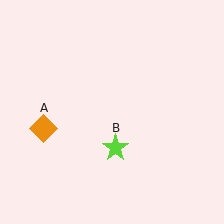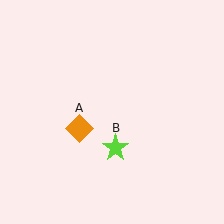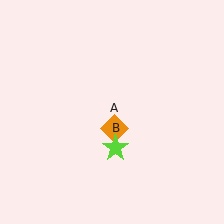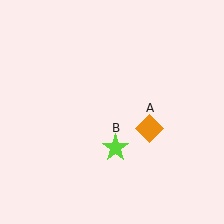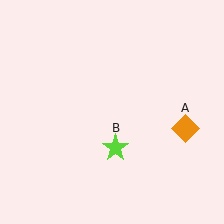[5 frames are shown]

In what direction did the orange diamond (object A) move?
The orange diamond (object A) moved right.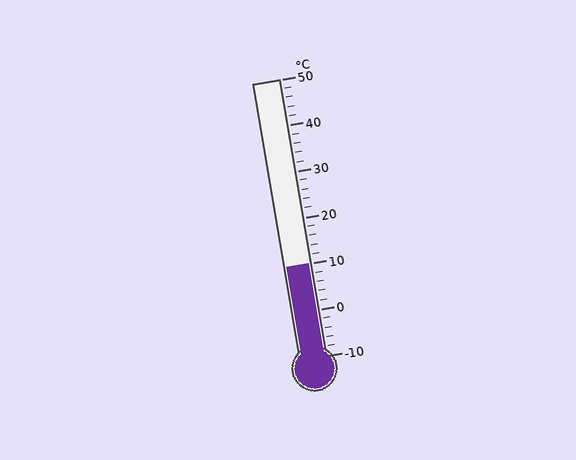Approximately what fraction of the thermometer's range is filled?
The thermometer is filled to approximately 35% of its range.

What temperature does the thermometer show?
The thermometer shows approximately 10°C.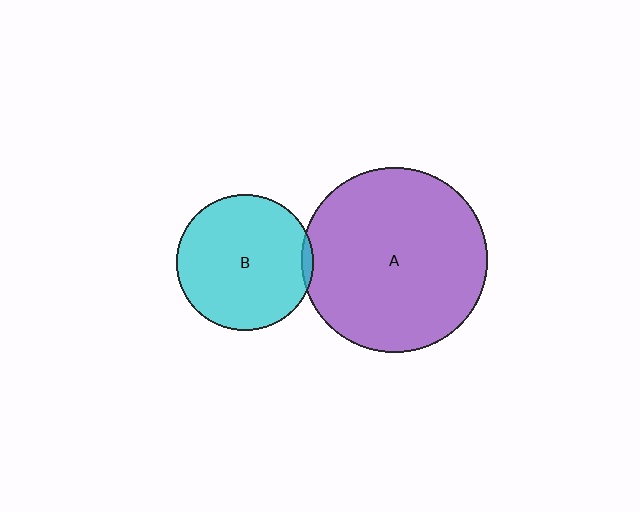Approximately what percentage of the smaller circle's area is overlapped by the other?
Approximately 5%.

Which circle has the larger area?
Circle A (purple).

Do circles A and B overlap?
Yes.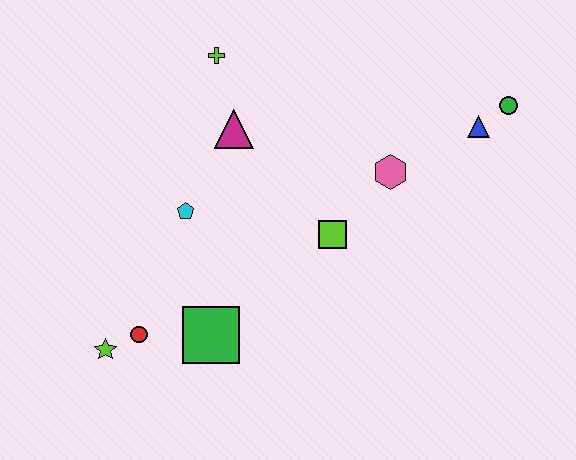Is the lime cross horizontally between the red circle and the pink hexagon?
Yes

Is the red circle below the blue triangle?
Yes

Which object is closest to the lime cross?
The magenta triangle is closest to the lime cross.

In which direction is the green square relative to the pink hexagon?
The green square is to the left of the pink hexagon.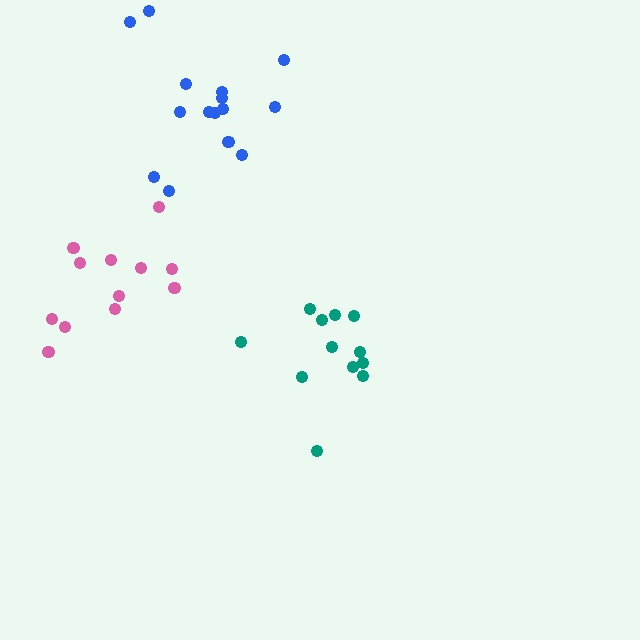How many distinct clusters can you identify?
There are 3 distinct clusters.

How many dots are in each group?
Group 1: 12 dots, Group 2: 15 dots, Group 3: 12 dots (39 total).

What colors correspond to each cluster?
The clusters are colored: pink, blue, teal.